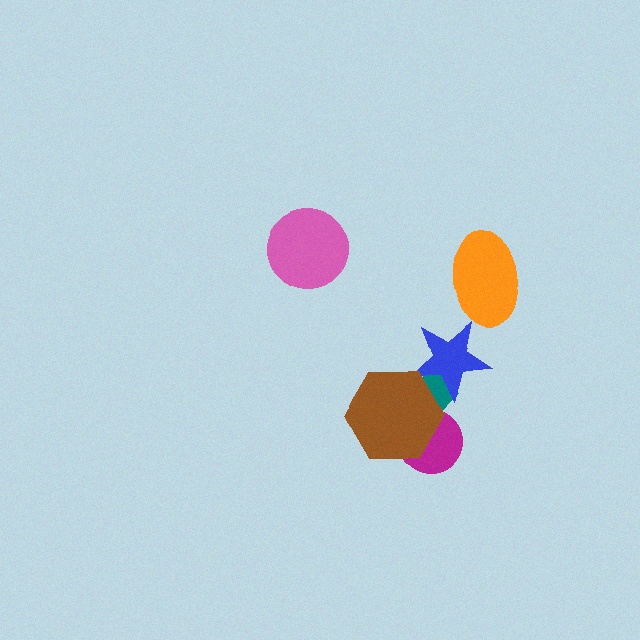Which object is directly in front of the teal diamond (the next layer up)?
The magenta circle is directly in front of the teal diamond.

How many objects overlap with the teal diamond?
3 objects overlap with the teal diamond.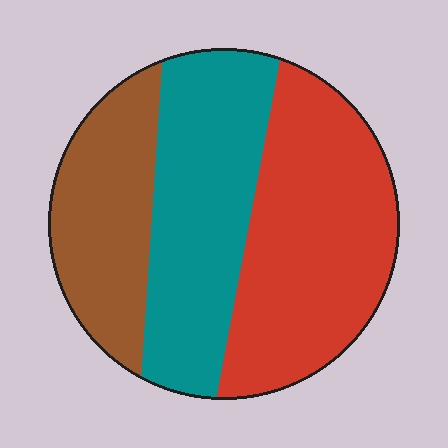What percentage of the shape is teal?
Teal covers roughly 35% of the shape.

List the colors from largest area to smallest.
From largest to smallest: red, teal, brown.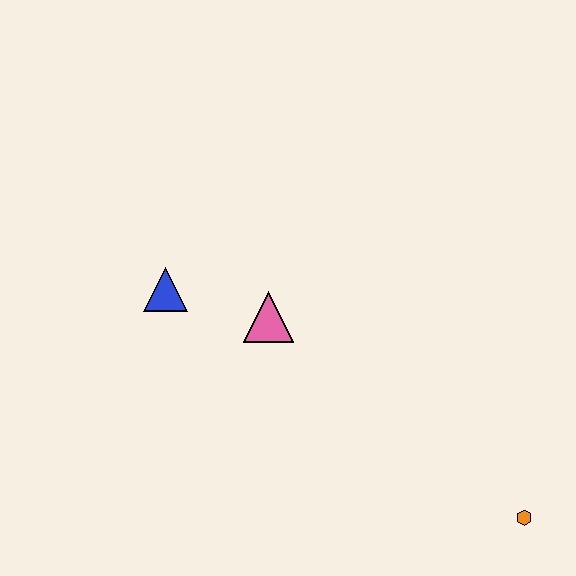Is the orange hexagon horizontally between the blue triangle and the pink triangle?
No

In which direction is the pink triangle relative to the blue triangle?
The pink triangle is to the right of the blue triangle.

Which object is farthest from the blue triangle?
The orange hexagon is farthest from the blue triangle.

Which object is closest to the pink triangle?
The blue triangle is closest to the pink triangle.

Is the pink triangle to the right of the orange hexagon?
No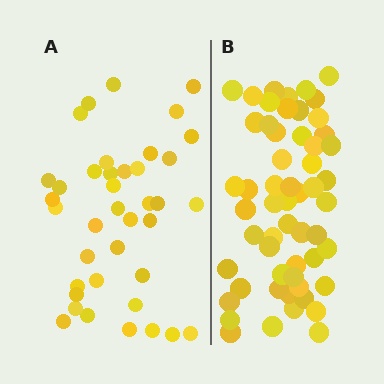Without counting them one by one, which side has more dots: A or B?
Region B (the right region) has more dots.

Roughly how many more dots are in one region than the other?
Region B has approximately 15 more dots than region A.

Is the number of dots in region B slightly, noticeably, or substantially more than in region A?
Region B has noticeably more, but not dramatically so. The ratio is roughly 1.4 to 1.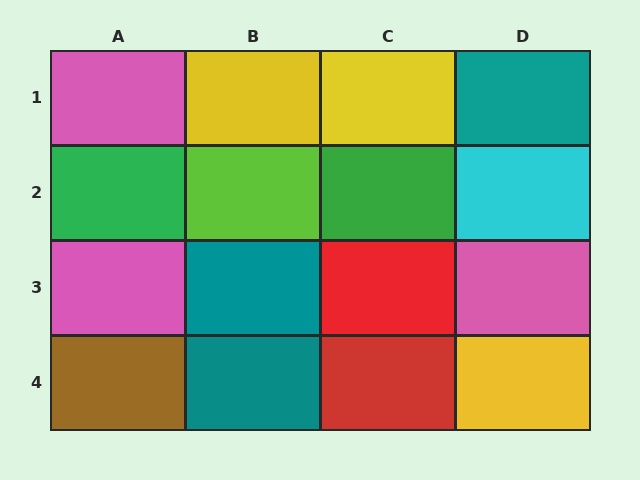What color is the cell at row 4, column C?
Red.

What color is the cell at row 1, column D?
Teal.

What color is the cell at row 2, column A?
Green.